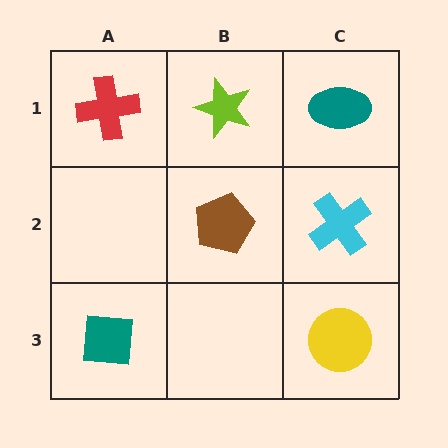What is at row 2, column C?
A cyan cross.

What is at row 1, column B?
A lime star.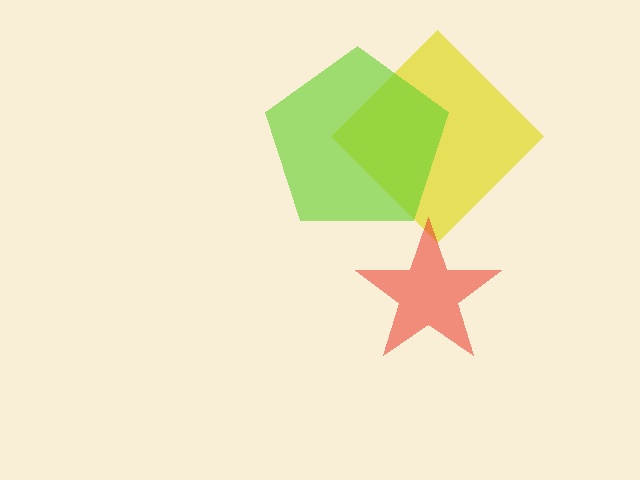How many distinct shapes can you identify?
There are 3 distinct shapes: a yellow diamond, a lime pentagon, a red star.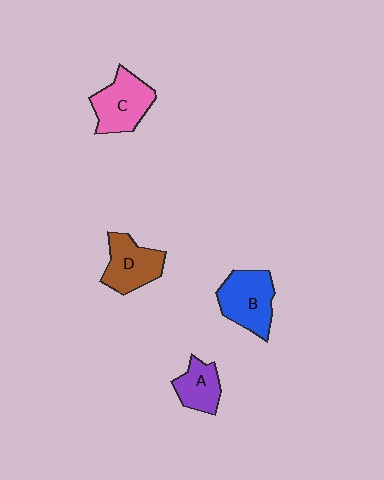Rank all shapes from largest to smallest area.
From largest to smallest: B (blue), C (pink), D (brown), A (purple).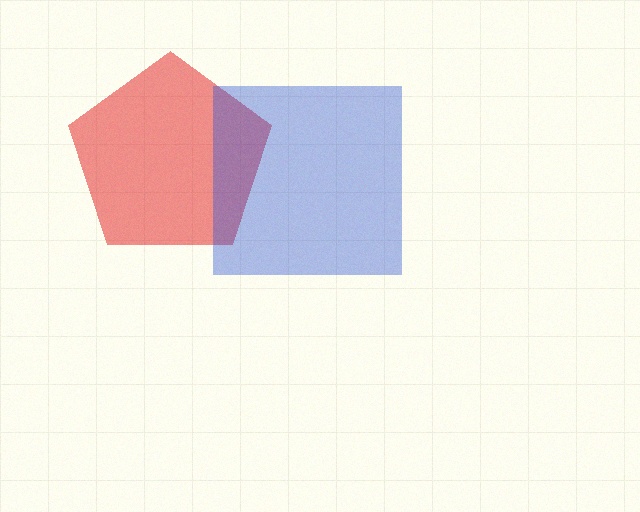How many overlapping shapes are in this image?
There are 2 overlapping shapes in the image.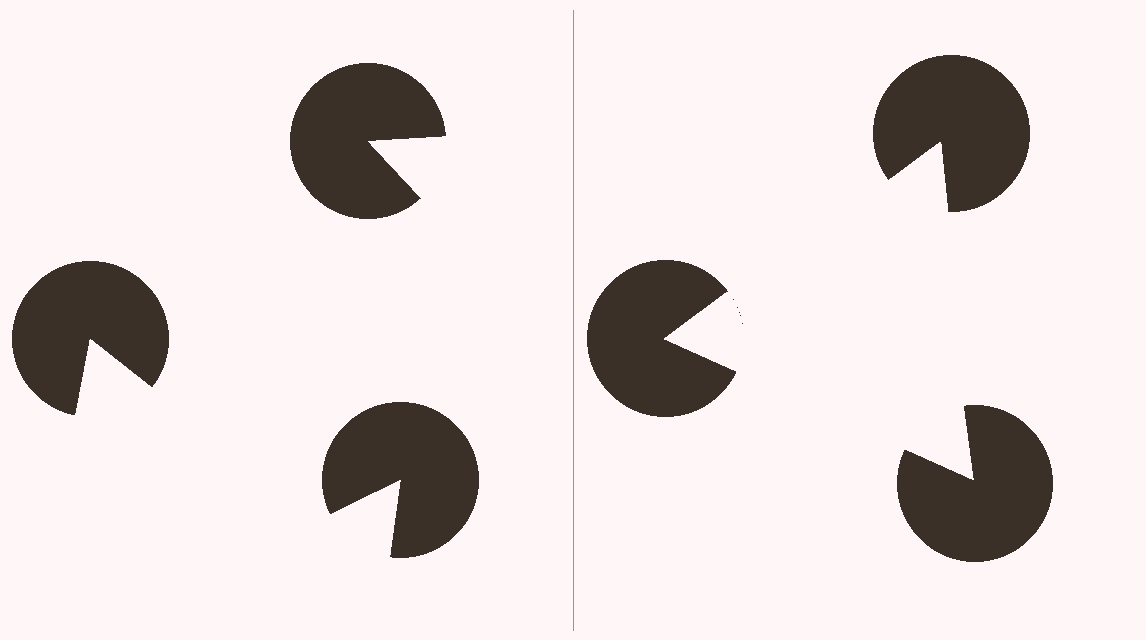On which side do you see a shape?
An illusory triangle appears on the right side. On the left side the wedge cuts are rotated, so no coherent shape forms.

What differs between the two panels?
The pac-man discs are positioned identically on both sides; only the wedge orientations differ. On the right they align to a triangle; on the left they are misaligned.